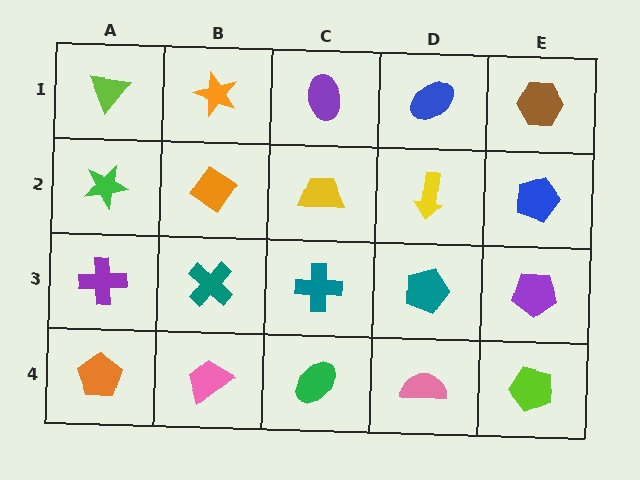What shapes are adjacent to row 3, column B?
An orange diamond (row 2, column B), a pink trapezoid (row 4, column B), a purple cross (row 3, column A), a teal cross (row 3, column C).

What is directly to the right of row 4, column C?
A pink semicircle.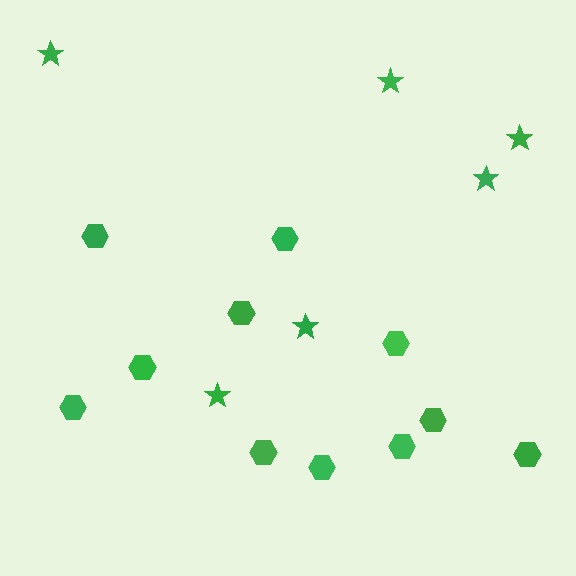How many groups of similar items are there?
There are 2 groups: one group of hexagons (11) and one group of stars (6).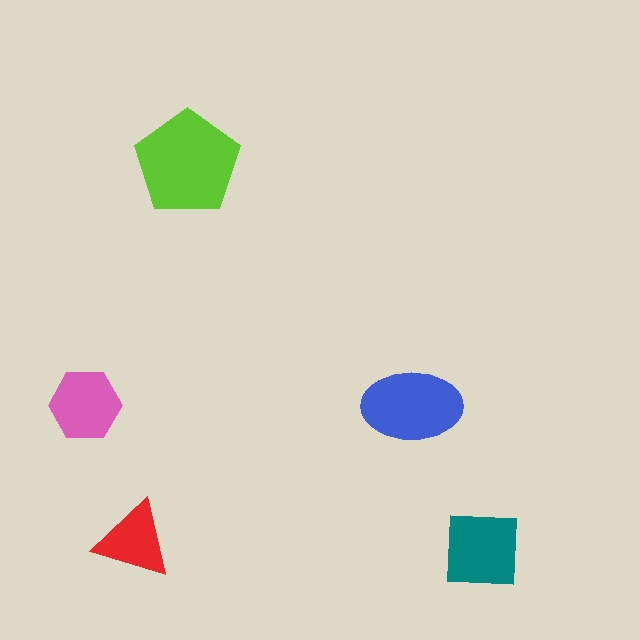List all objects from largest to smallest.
The lime pentagon, the blue ellipse, the teal square, the pink hexagon, the red triangle.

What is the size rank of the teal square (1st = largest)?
3rd.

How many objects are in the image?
There are 5 objects in the image.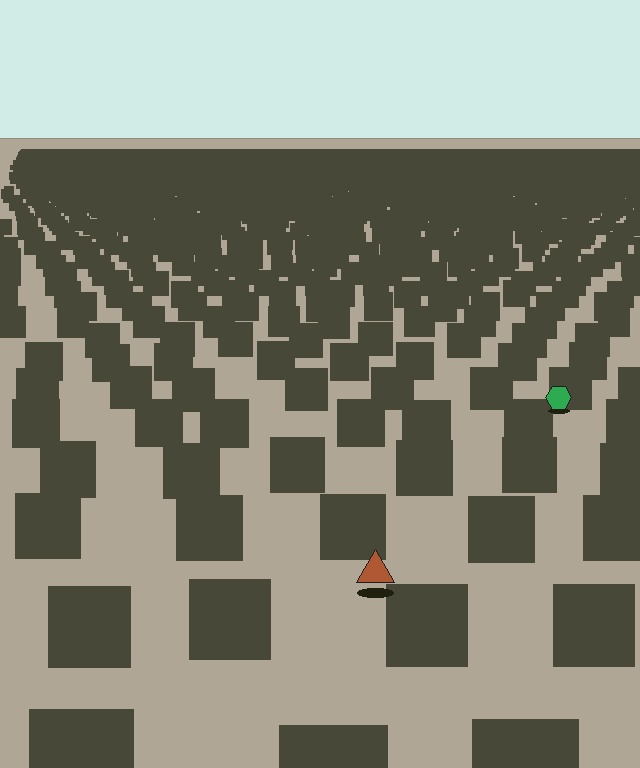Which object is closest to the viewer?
The brown triangle is closest. The texture marks near it are larger and more spread out.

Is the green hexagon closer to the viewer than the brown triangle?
No. The brown triangle is closer — you can tell from the texture gradient: the ground texture is coarser near it.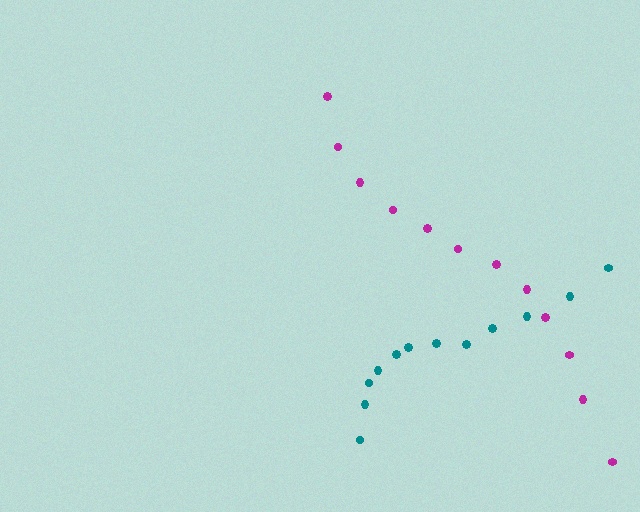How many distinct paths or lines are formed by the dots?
There are 2 distinct paths.